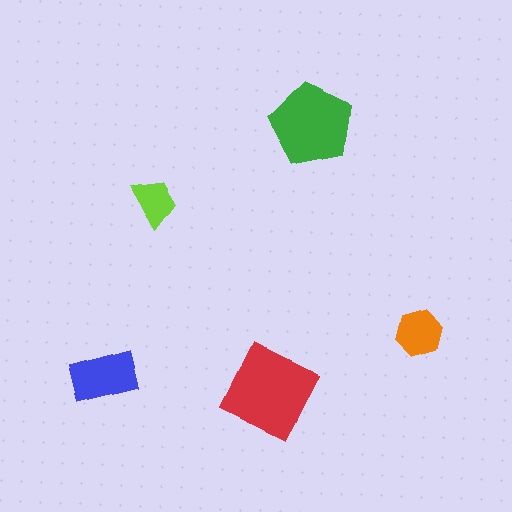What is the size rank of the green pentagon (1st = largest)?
2nd.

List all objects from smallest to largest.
The lime trapezoid, the orange hexagon, the blue rectangle, the green pentagon, the red diamond.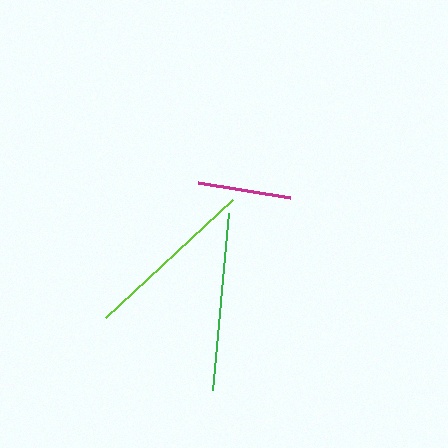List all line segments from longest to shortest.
From longest to shortest: green, lime, magenta.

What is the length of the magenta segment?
The magenta segment is approximately 93 pixels long.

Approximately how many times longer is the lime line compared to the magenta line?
The lime line is approximately 1.9 times the length of the magenta line.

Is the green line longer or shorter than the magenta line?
The green line is longer than the magenta line.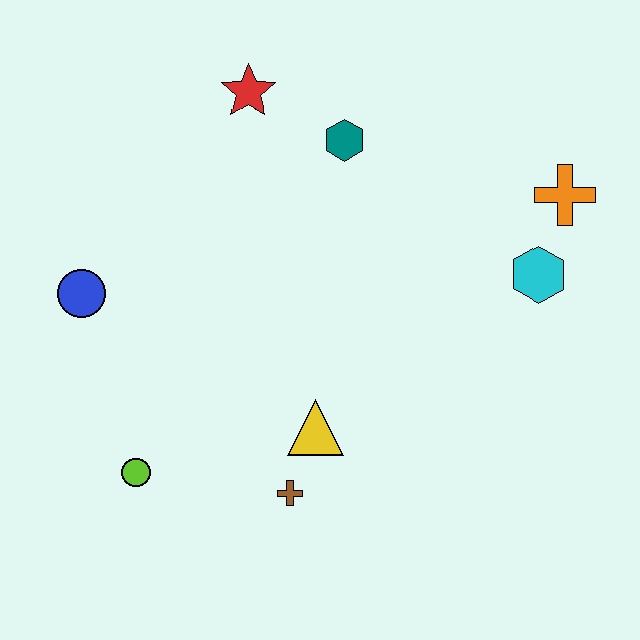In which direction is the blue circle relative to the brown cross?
The blue circle is to the left of the brown cross.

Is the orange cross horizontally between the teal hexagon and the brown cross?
No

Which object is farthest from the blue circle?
The orange cross is farthest from the blue circle.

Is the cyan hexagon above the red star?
No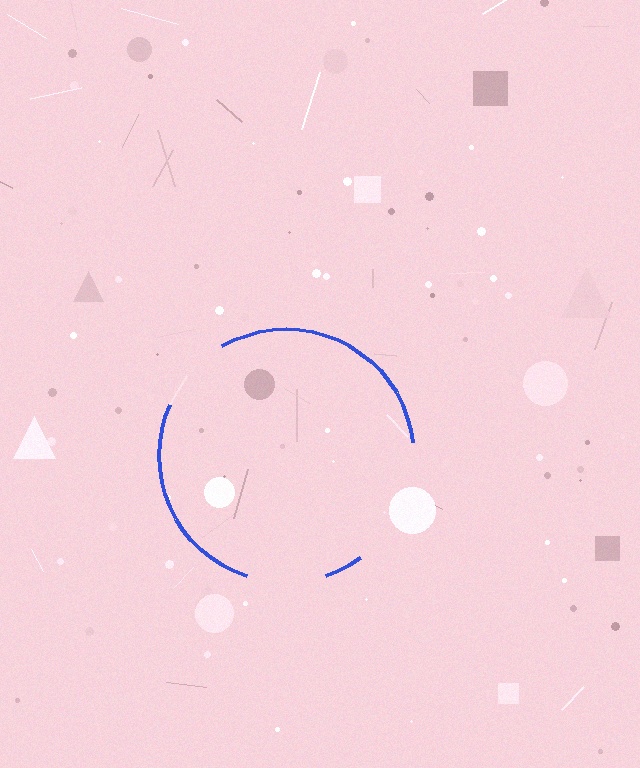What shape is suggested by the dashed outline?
The dashed outline suggests a circle.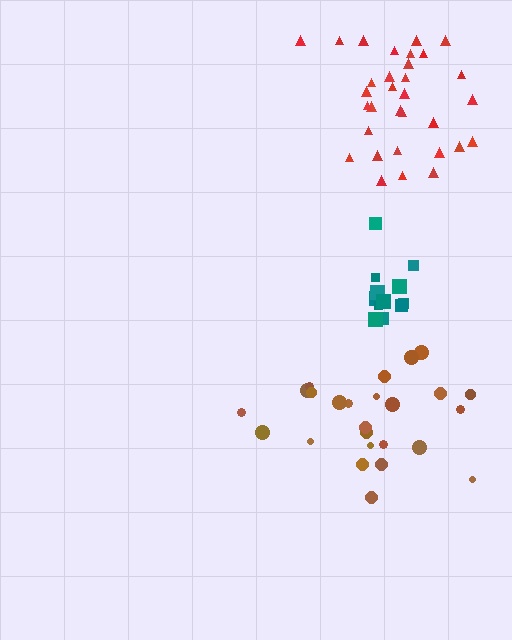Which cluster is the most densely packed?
Teal.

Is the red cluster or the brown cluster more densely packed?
Red.